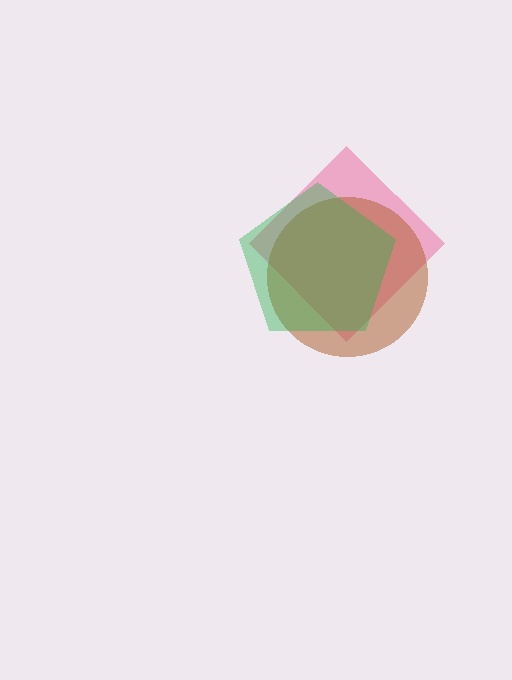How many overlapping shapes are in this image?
There are 3 overlapping shapes in the image.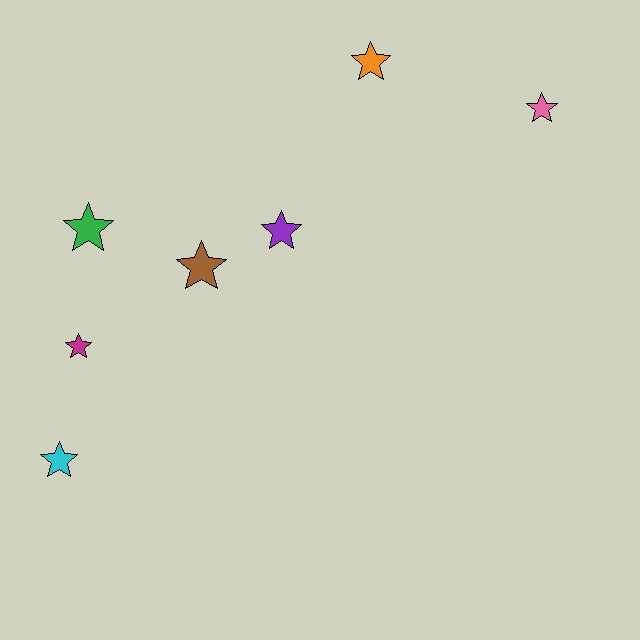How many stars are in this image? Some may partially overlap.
There are 7 stars.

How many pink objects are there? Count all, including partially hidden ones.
There is 1 pink object.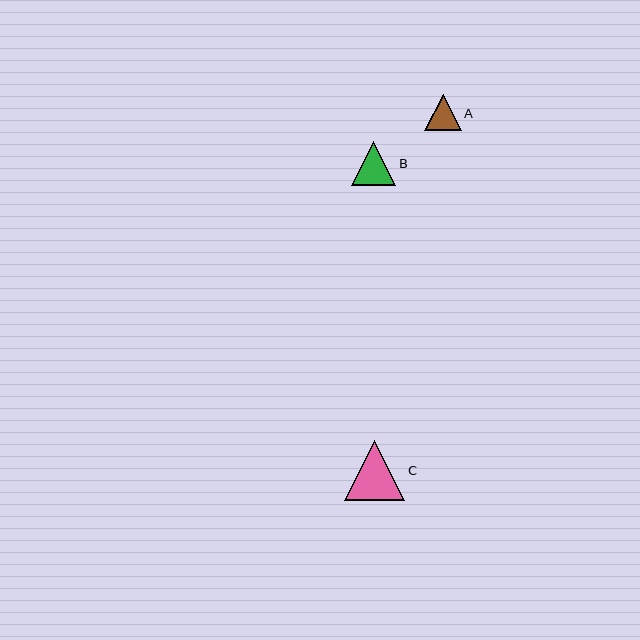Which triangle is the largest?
Triangle C is the largest with a size of approximately 60 pixels.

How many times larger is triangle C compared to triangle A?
Triangle C is approximately 1.6 times the size of triangle A.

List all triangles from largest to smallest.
From largest to smallest: C, B, A.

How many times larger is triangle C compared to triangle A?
Triangle C is approximately 1.6 times the size of triangle A.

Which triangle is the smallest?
Triangle A is the smallest with a size of approximately 37 pixels.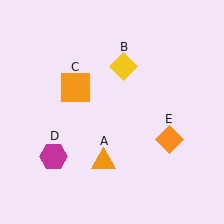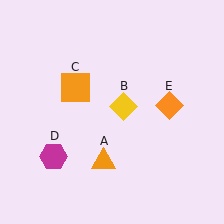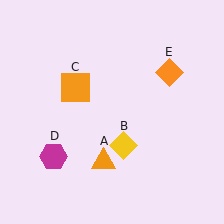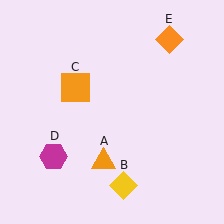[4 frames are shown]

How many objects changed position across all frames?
2 objects changed position: yellow diamond (object B), orange diamond (object E).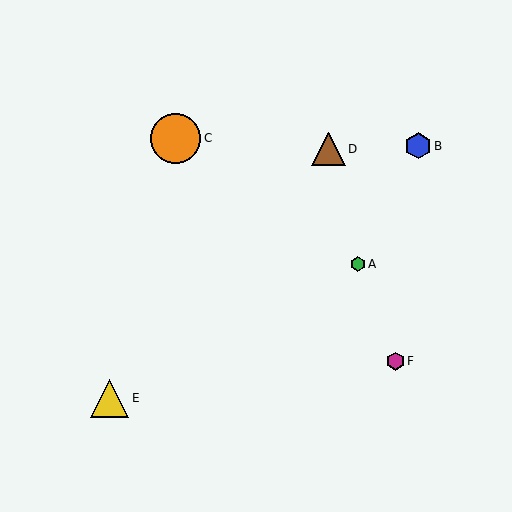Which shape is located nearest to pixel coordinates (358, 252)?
The green hexagon (labeled A) at (358, 264) is nearest to that location.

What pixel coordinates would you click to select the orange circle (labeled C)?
Click at (175, 138) to select the orange circle C.